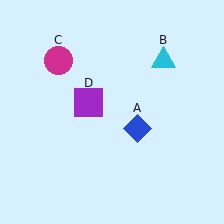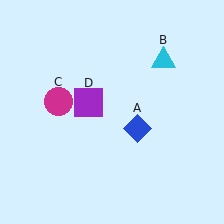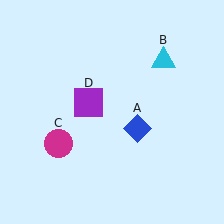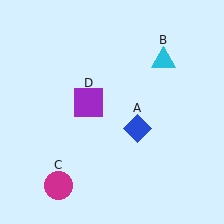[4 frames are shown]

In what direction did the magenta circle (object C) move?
The magenta circle (object C) moved down.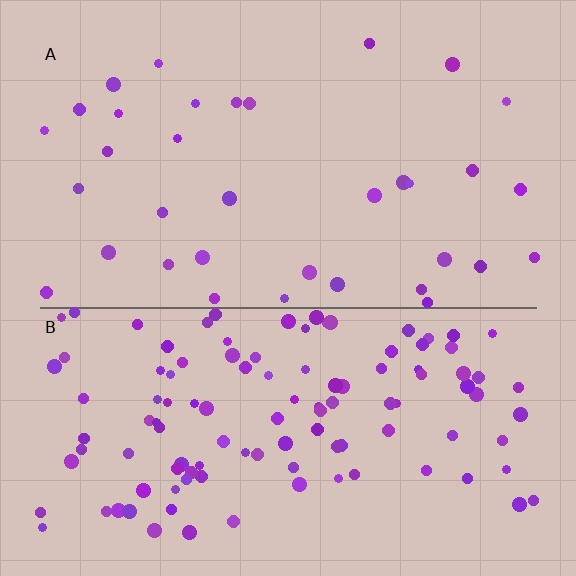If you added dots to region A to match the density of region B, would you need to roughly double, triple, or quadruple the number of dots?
Approximately triple.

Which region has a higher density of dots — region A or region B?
B (the bottom).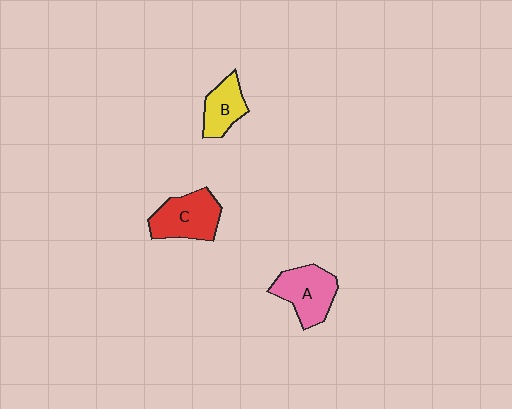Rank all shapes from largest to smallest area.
From largest to smallest: C (red), A (pink), B (yellow).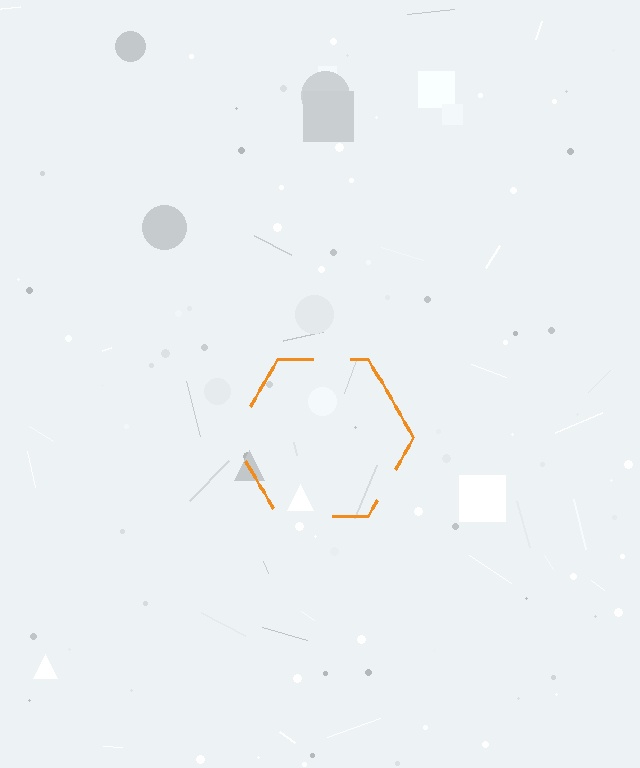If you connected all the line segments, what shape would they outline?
They would outline a hexagon.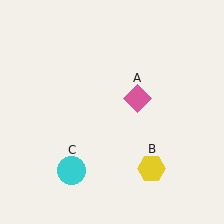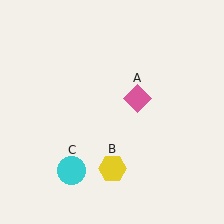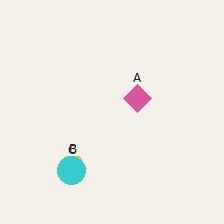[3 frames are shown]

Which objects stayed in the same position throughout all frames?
Pink diamond (object A) and cyan circle (object C) remained stationary.